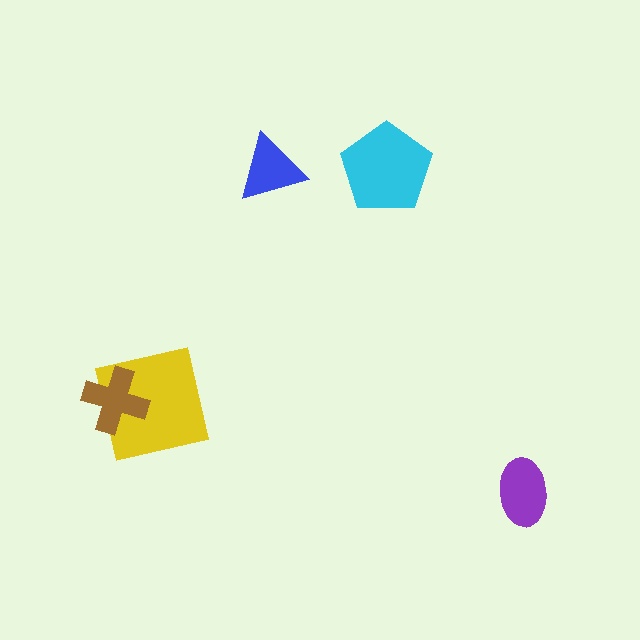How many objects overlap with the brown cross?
1 object overlaps with the brown cross.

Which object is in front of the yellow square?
The brown cross is in front of the yellow square.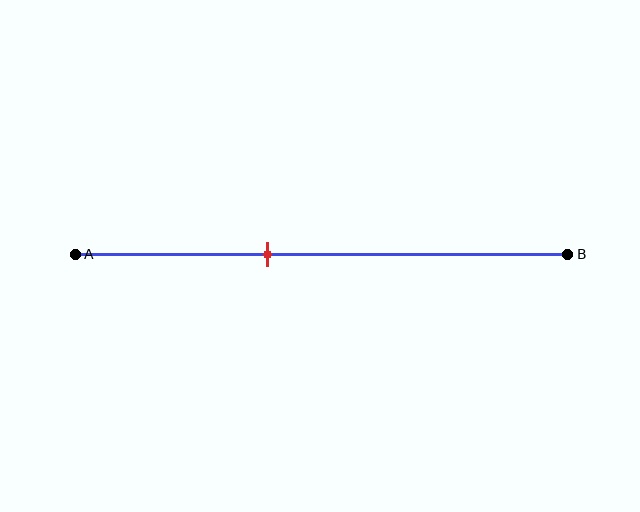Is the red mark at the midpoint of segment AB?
No, the mark is at about 40% from A, not at the 50% midpoint.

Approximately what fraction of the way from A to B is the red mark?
The red mark is approximately 40% of the way from A to B.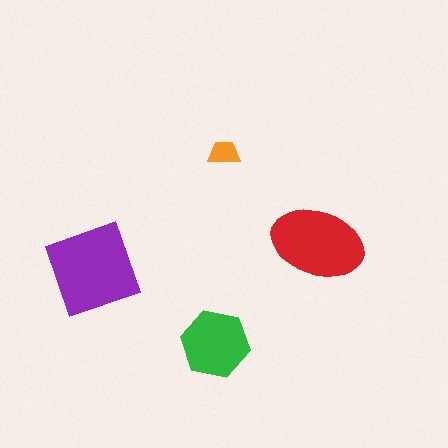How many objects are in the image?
There are 4 objects in the image.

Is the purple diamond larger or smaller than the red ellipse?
Larger.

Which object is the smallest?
The orange trapezoid.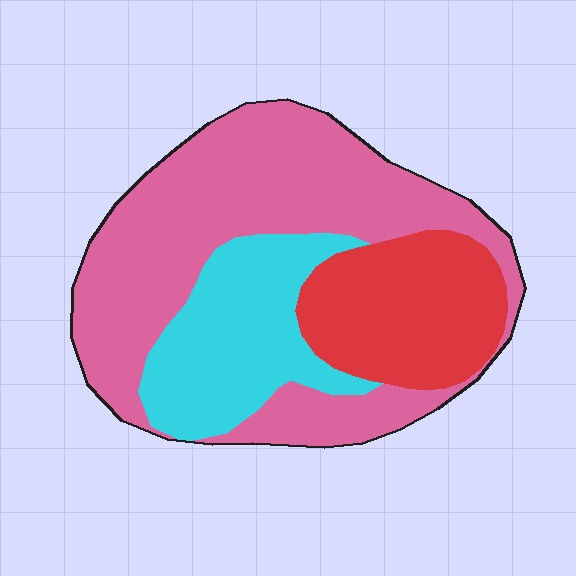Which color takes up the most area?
Pink, at roughly 55%.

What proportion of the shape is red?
Red covers roughly 25% of the shape.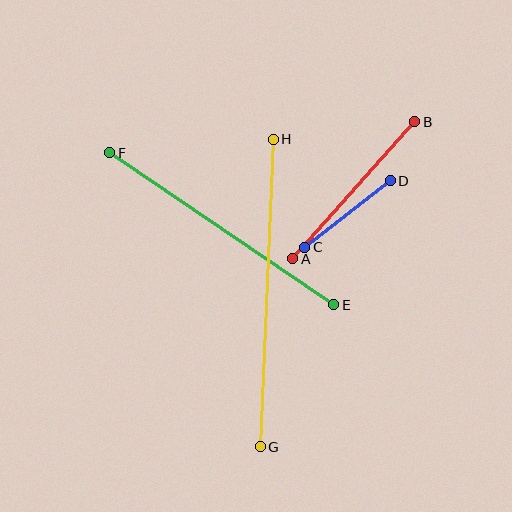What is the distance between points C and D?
The distance is approximately 108 pixels.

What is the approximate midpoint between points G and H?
The midpoint is at approximately (267, 293) pixels.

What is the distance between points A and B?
The distance is approximately 183 pixels.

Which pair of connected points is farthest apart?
Points G and H are farthest apart.